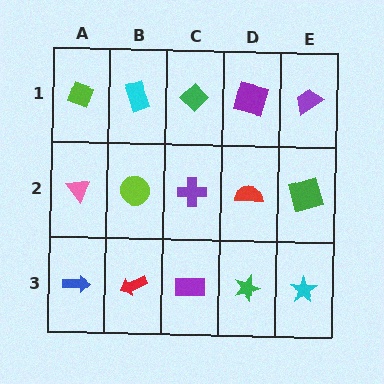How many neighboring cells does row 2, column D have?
4.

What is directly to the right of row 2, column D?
A green square.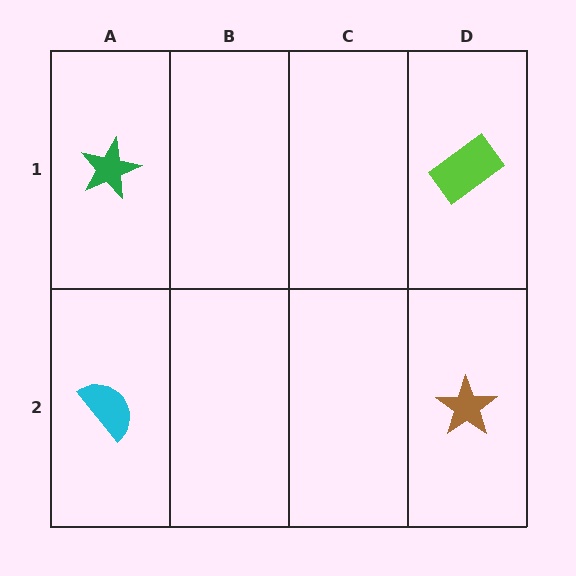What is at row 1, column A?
A green star.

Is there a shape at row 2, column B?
No, that cell is empty.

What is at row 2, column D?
A brown star.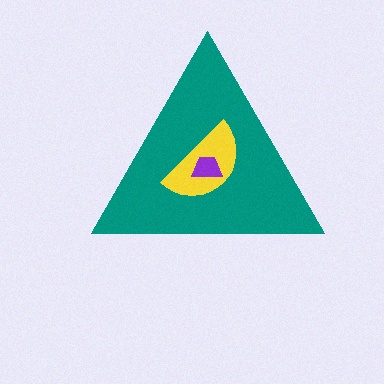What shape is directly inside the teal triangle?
The yellow semicircle.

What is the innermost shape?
The purple trapezoid.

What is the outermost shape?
The teal triangle.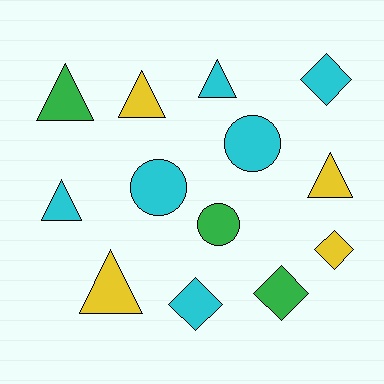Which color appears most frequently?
Cyan, with 6 objects.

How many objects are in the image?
There are 13 objects.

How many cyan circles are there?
There are 2 cyan circles.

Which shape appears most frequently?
Triangle, with 6 objects.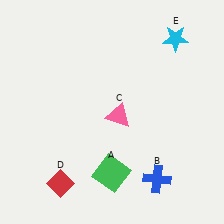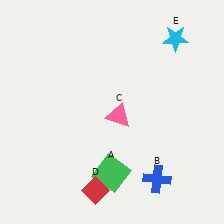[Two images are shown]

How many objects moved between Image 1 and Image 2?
1 object moved between the two images.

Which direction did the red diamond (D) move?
The red diamond (D) moved right.